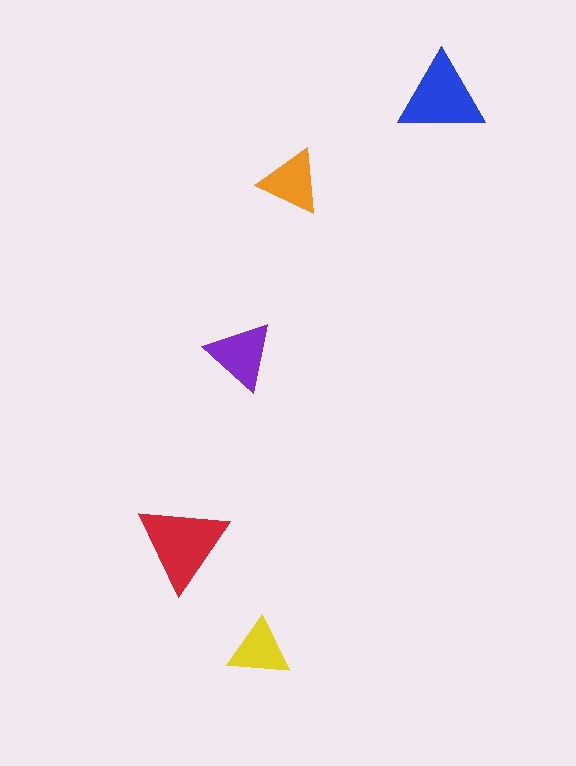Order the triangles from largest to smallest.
the red one, the blue one, the purple one, the orange one, the yellow one.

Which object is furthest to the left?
The red triangle is leftmost.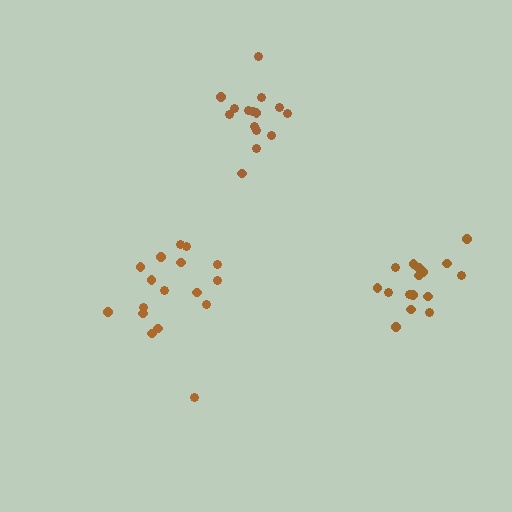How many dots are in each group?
Group 1: 16 dots, Group 2: 17 dots, Group 3: 15 dots (48 total).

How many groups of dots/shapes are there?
There are 3 groups.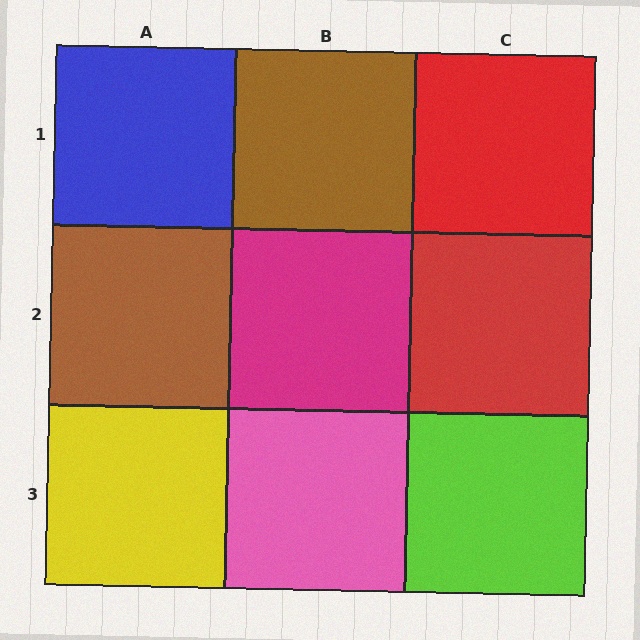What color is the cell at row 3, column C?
Lime.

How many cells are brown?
2 cells are brown.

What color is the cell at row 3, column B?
Pink.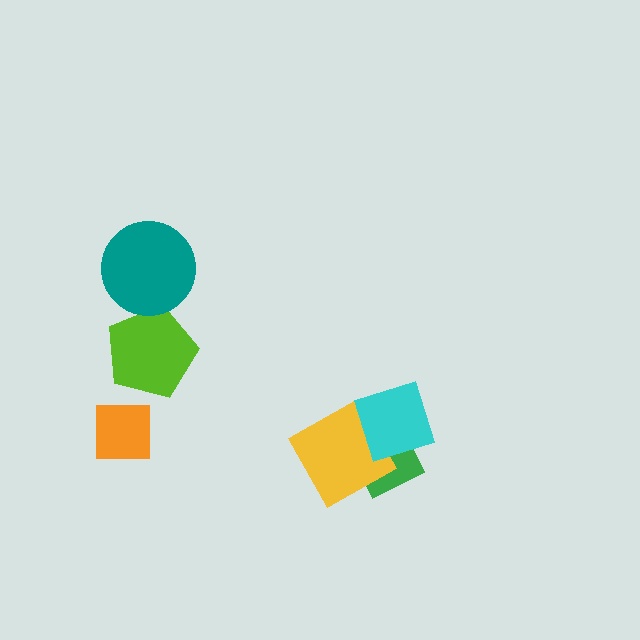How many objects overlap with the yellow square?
2 objects overlap with the yellow square.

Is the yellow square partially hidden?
Yes, it is partially covered by another shape.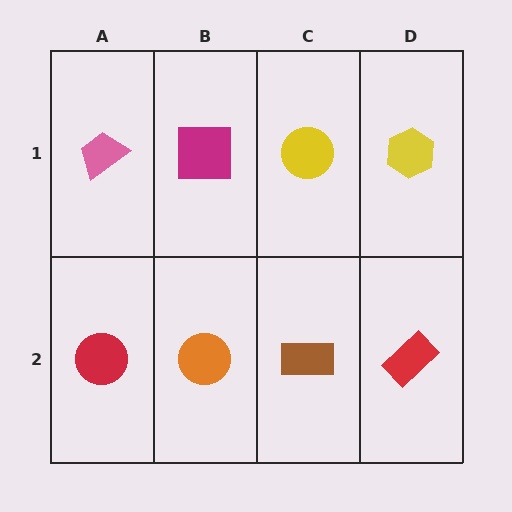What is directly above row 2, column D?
A yellow hexagon.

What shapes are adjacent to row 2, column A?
A pink trapezoid (row 1, column A), an orange circle (row 2, column B).